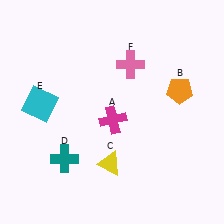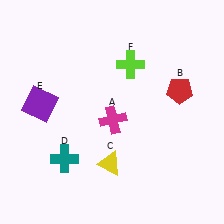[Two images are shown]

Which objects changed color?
B changed from orange to red. E changed from cyan to purple. F changed from pink to lime.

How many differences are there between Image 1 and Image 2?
There are 3 differences between the two images.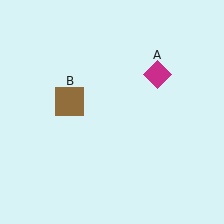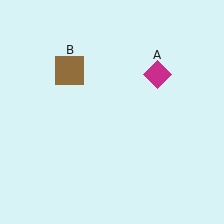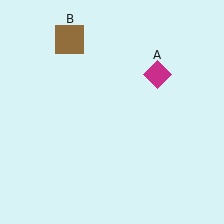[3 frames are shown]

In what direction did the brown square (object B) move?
The brown square (object B) moved up.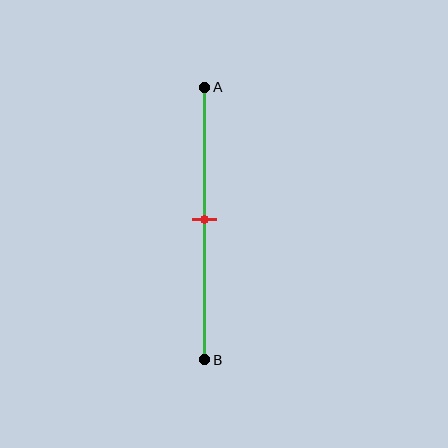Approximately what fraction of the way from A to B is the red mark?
The red mark is approximately 50% of the way from A to B.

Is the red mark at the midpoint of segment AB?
Yes, the mark is approximately at the midpoint.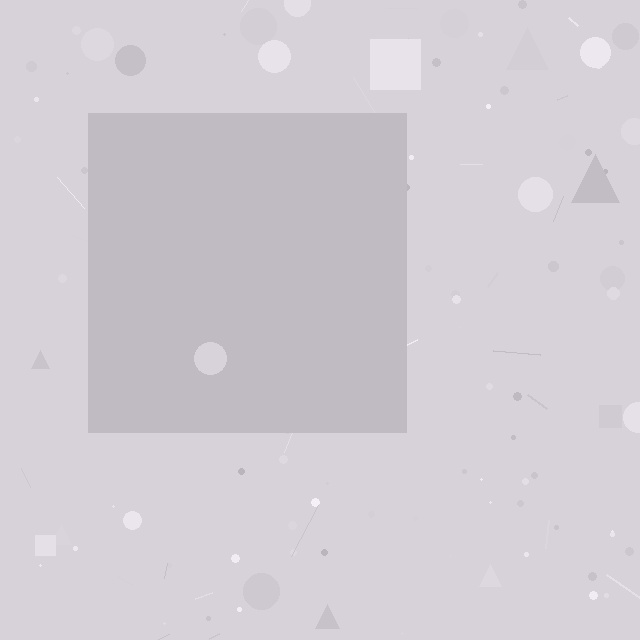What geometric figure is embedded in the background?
A square is embedded in the background.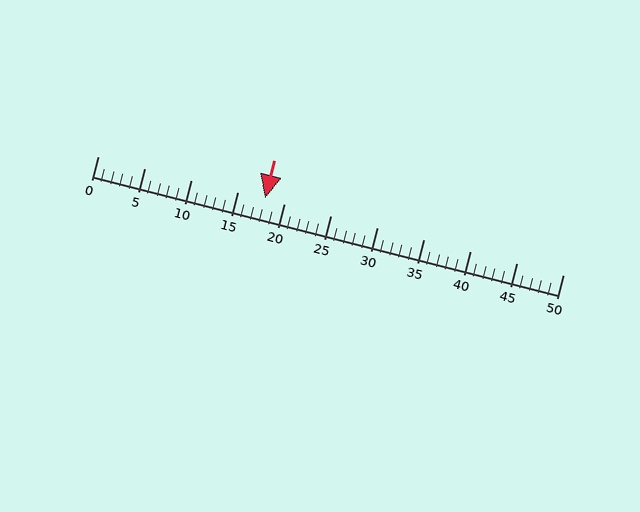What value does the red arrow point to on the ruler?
The red arrow points to approximately 18.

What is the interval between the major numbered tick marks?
The major tick marks are spaced 5 units apart.